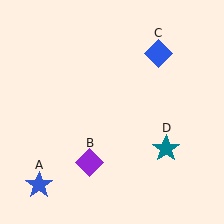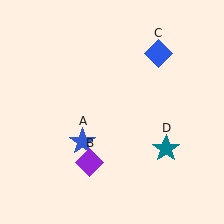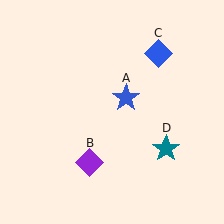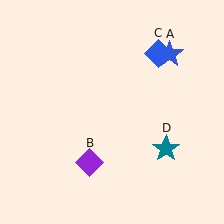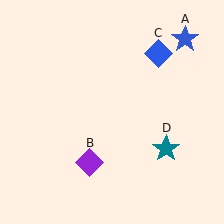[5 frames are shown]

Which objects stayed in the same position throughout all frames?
Purple diamond (object B) and blue diamond (object C) and teal star (object D) remained stationary.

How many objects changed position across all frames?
1 object changed position: blue star (object A).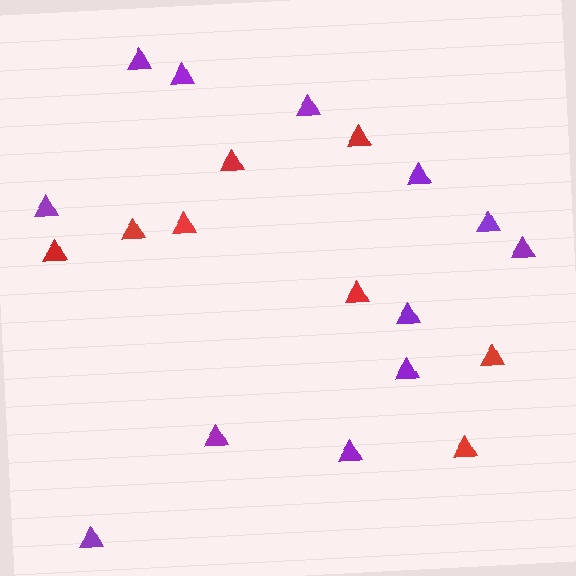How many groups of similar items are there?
There are 2 groups: one group of red triangles (8) and one group of purple triangles (12).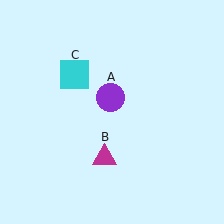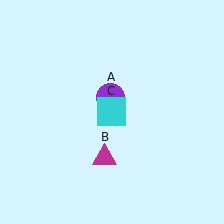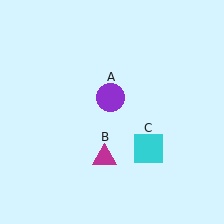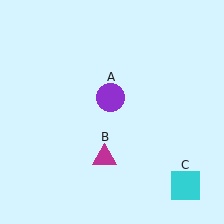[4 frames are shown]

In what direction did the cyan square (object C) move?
The cyan square (object C) moved down and to the right.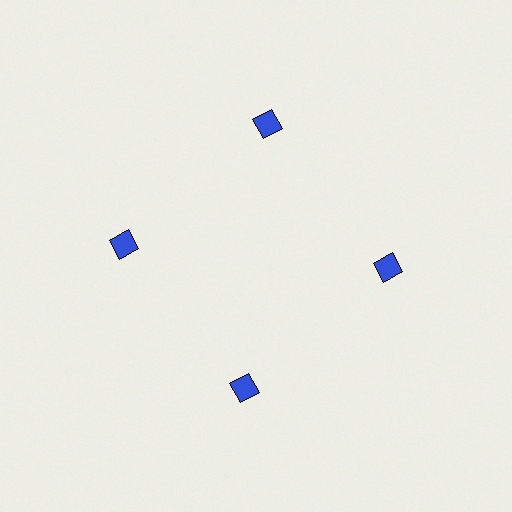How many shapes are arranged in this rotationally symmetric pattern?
There are 4 shapes, arranged in 4 groups of 1.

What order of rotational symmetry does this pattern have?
This pattern has 4-fold rotational symmetry.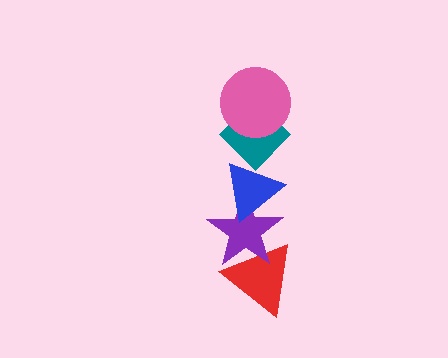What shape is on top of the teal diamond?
The pink circle is on top of the teal diamond.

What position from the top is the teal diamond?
The teal diamond is 2nd from the top.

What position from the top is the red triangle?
The red triangle is 5th from the top.